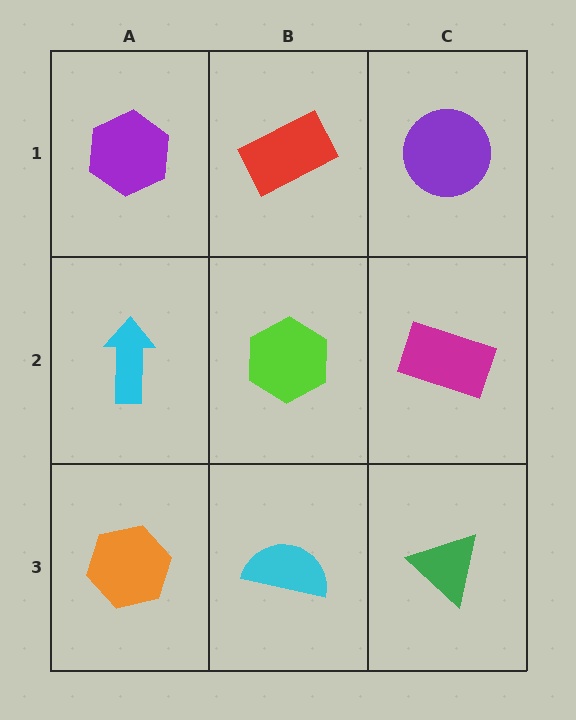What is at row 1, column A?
A purple hexagon.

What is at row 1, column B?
A red rectangle.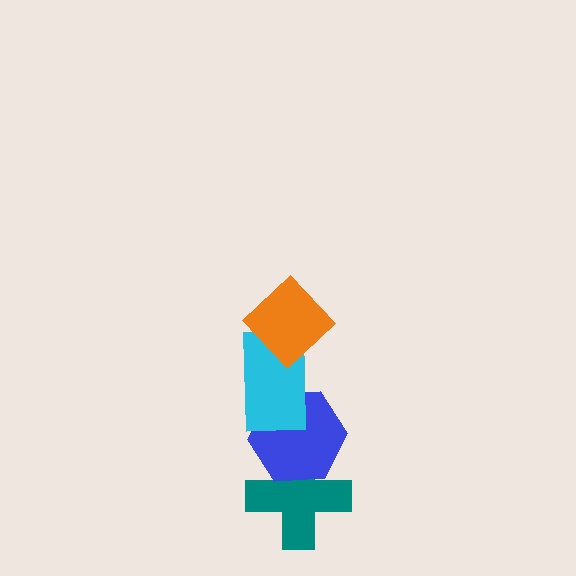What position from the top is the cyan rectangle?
The cyan rectangle is 2nd from the top.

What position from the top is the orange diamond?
The orange diamond is 1st from the top.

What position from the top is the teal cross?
The teal cross is 4th from the top.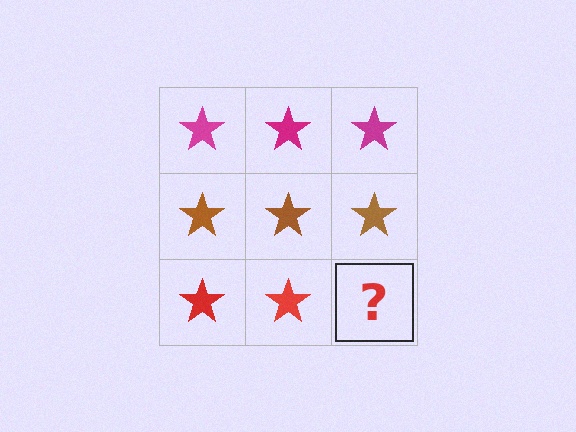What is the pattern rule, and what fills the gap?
The rule is that each row has a consistent color. The gap should be filled with a red star.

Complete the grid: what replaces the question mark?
The question mark should be replaced with a red star.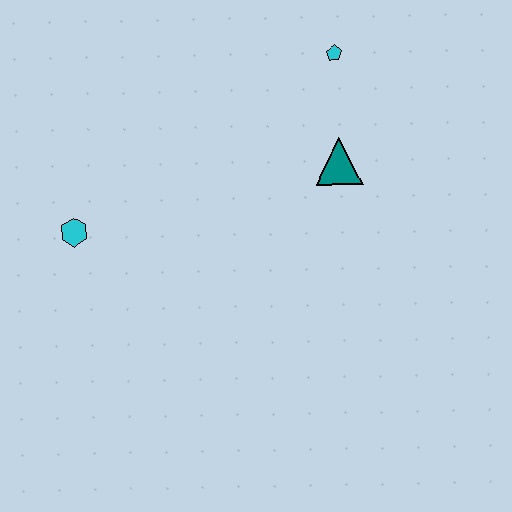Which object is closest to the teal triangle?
The cyan pentagon is closest to the teal triangle.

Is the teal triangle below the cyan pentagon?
Yes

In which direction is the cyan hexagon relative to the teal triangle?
The cyan hexagon is to the left of the teal triangle.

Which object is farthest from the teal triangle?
The cyan hexagon is farthest from the teal triangle.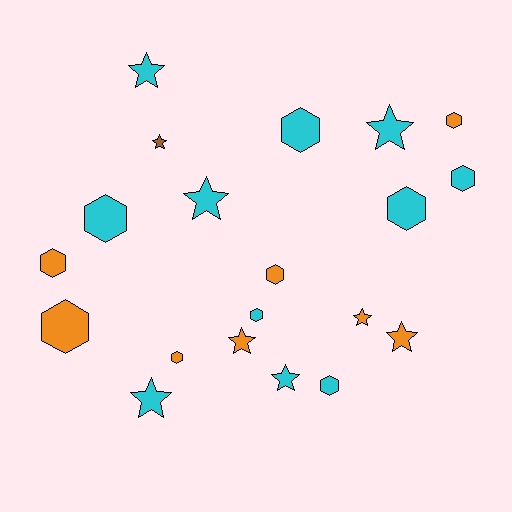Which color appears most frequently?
Cyan, with 11 objects.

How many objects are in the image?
There are 20 objects.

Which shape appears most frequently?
Hexagon, with 11 objects.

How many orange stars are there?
There are 3 orange stars.